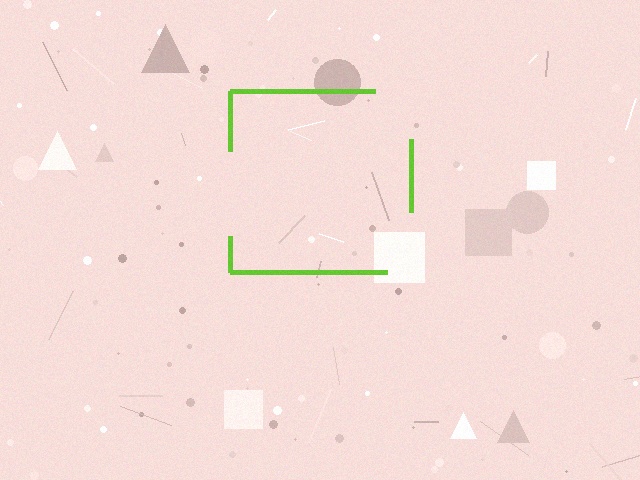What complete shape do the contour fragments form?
The contour fragments form a square.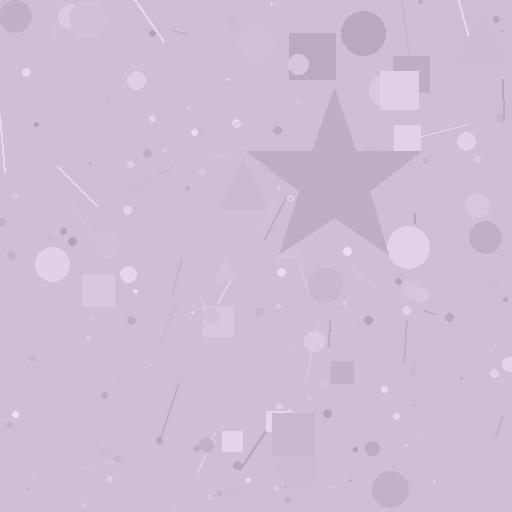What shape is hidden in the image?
A star is hidden in the image.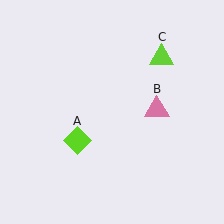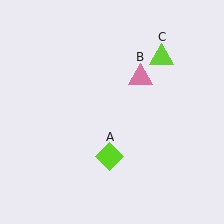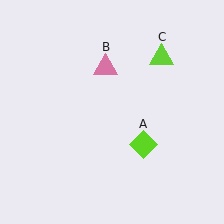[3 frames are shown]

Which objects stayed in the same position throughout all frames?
Lime triangle (object C) remained stationary.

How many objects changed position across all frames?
2 objects changed position: lime diamond (object A), pink triangle (object B).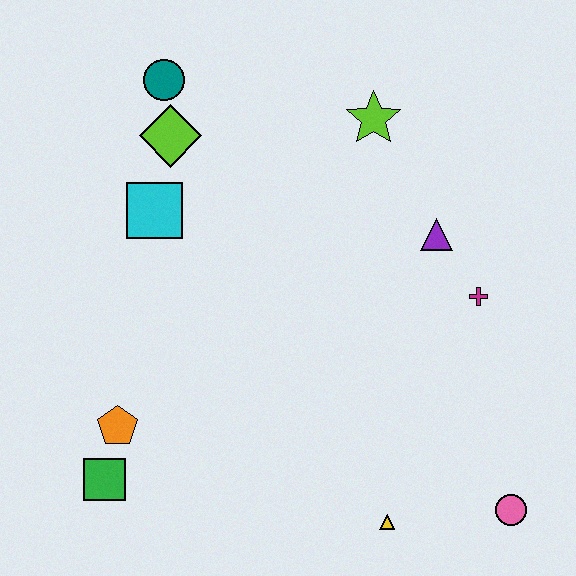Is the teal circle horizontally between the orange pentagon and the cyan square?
No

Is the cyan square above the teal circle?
No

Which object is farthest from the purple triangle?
The green square is farthest from the purple triangle.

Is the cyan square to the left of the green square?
No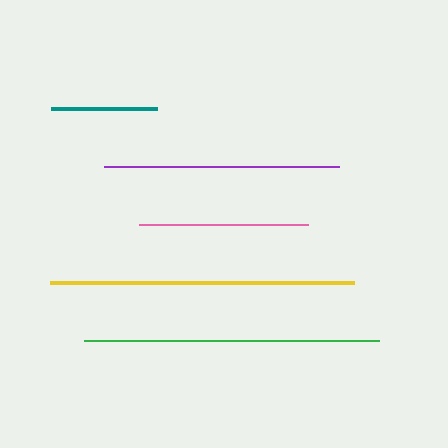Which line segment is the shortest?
The teal line is the shortest at approximately 106 pixels.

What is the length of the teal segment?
The teal segment is approximately 106 pixels long.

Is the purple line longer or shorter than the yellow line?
The yellow line is longer than the purple line.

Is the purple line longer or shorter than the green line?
The green line is longer than the purple line.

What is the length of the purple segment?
The purple segment is approximately 235 pixels long.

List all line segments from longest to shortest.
From longest to shortest: yellow, green, purple, pink, teal.